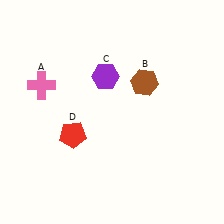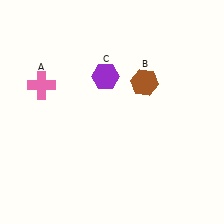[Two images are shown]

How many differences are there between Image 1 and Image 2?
There is 1 difference between the two images.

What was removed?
The red pentagon (D) was removed in Image 2.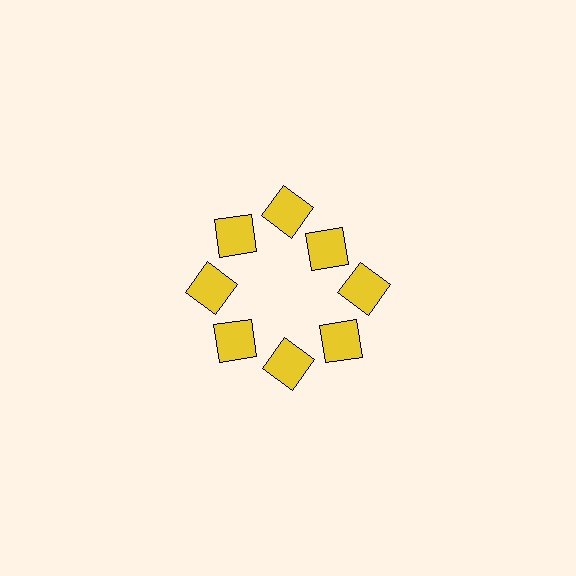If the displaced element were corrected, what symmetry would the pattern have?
It would have 8-fold rotational symmetry — the pattern would map onto itself every 45 degrees.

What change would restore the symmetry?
The symmetry would be restored by moving it outward, back onto the ring so that all 8 squares sit at equal angles and equal distance from the center.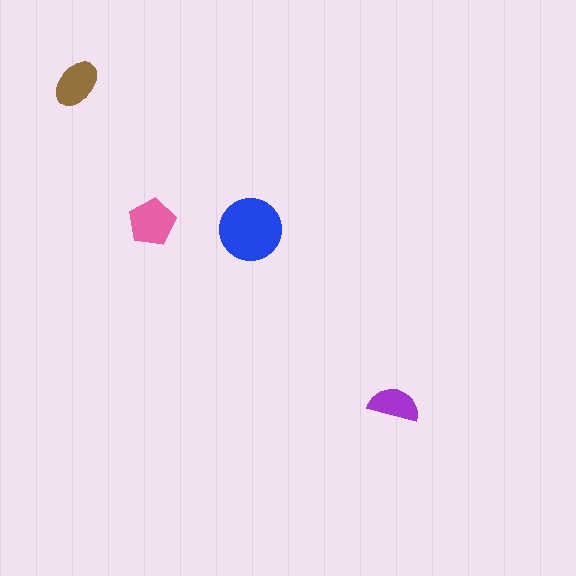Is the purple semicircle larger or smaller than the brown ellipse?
Smaller.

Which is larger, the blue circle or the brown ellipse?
The blue circle.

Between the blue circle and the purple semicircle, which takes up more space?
The blue circle.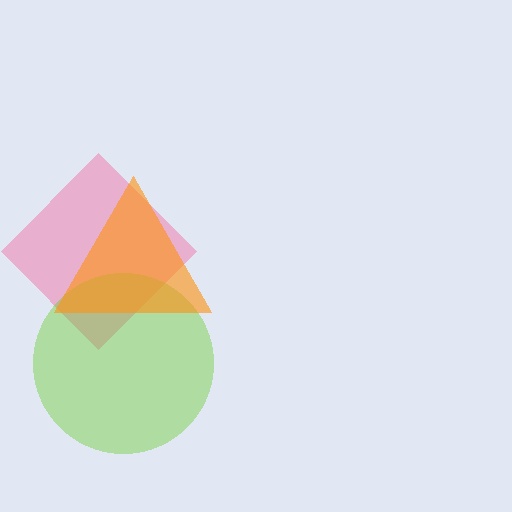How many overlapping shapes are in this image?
There are 3 overlapping shapes in the image.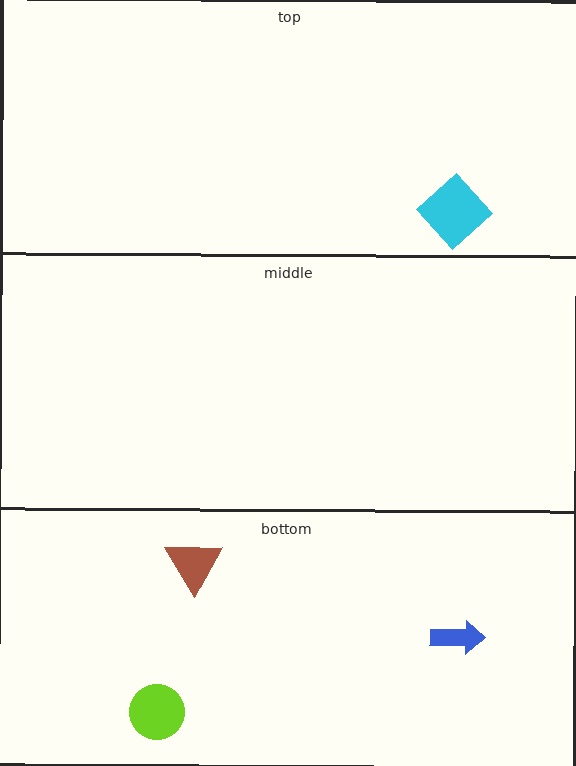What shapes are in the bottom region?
The blue arrow, the lime circle, the brown triangle.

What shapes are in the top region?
The cyan diamond.